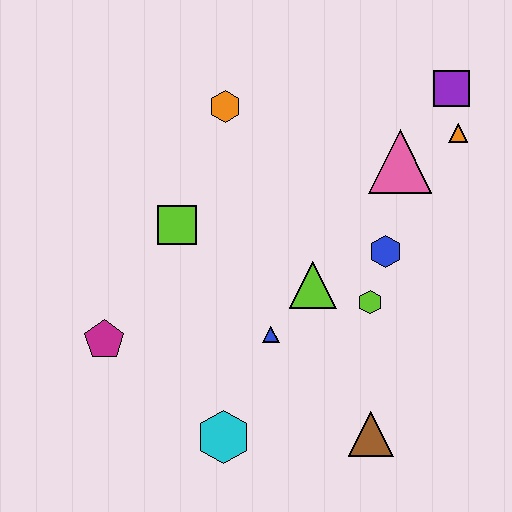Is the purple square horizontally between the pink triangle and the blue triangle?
No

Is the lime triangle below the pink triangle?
Yes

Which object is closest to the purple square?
The orange triangle is closest to the purple square.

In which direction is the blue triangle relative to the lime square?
The blue triangle is below the lime square.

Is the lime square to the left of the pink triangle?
Yes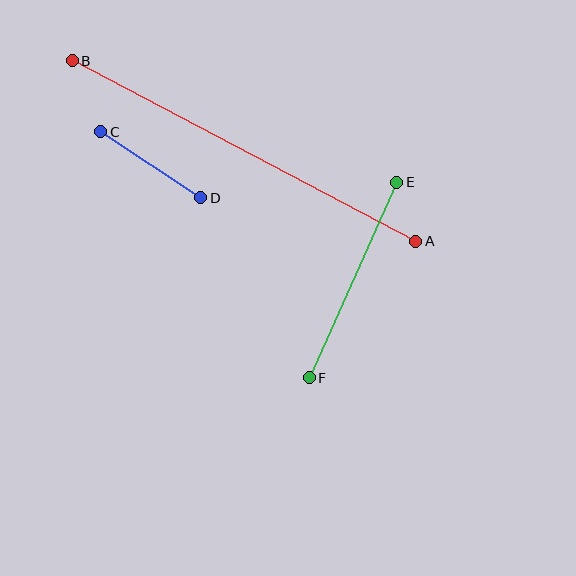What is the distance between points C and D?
The distance is approximately 120 pixels.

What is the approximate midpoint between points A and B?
The midpoint is at approximately (244, 151) pixels.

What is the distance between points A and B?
The distance is approximately 388 pixels.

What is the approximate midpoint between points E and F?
The midpoint is at approximately (353, 280) pixels.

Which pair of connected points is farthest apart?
Points A and B are farthest apart.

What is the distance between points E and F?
The distance is approximately 214 pixels.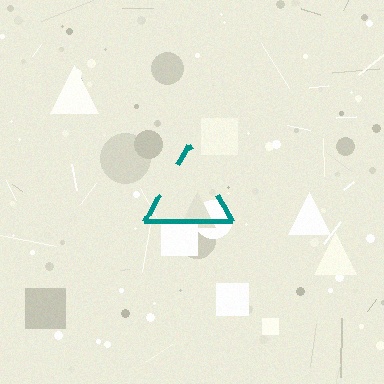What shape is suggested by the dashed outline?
The dashed outline suggests a triangle.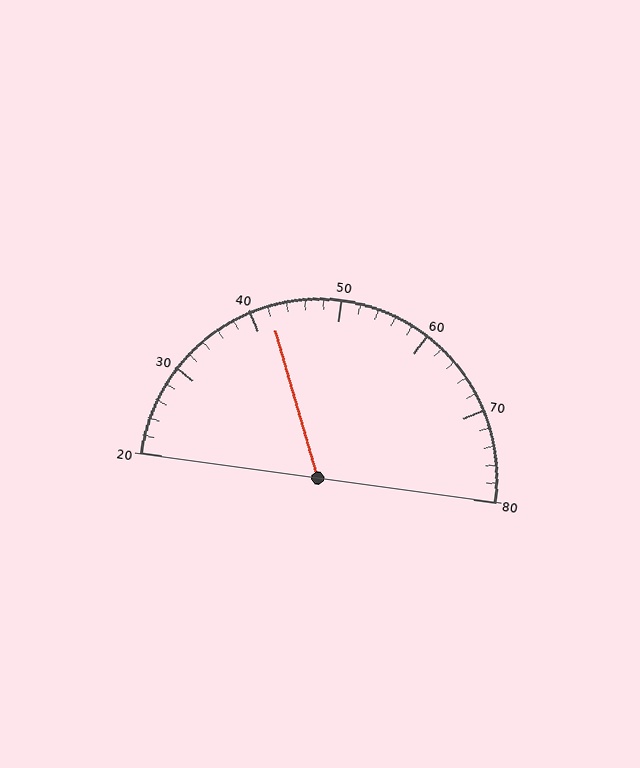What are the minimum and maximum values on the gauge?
The gauge ranges from 20 to 80.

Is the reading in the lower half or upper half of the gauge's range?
The reading is in the lower half of the range (20 to 80).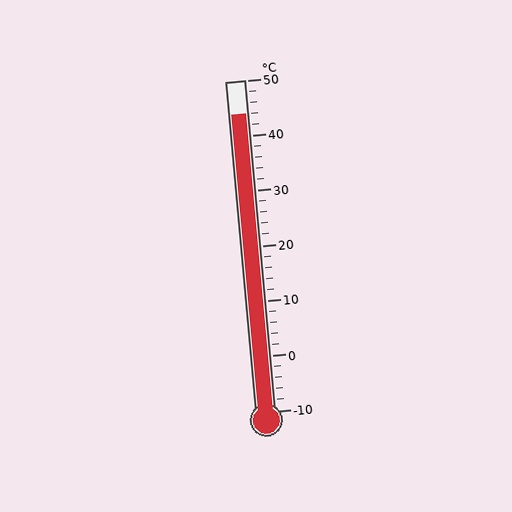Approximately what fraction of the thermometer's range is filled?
The thermometer is filled to approximately 90% of its range.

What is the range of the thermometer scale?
The thermometer scale ranges from -10°C to 50°C.